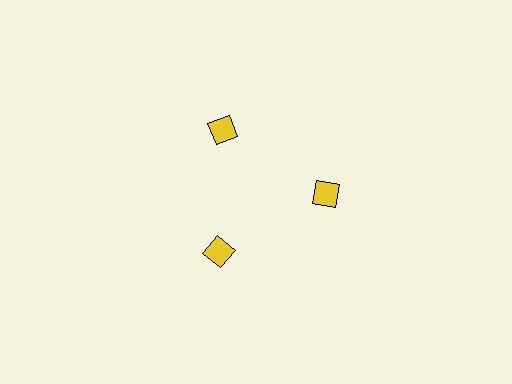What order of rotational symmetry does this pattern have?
This pattern has 3-fold rotational symmetry.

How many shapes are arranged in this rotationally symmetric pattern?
There are 3 shapes, arranged in 3 groups of 1.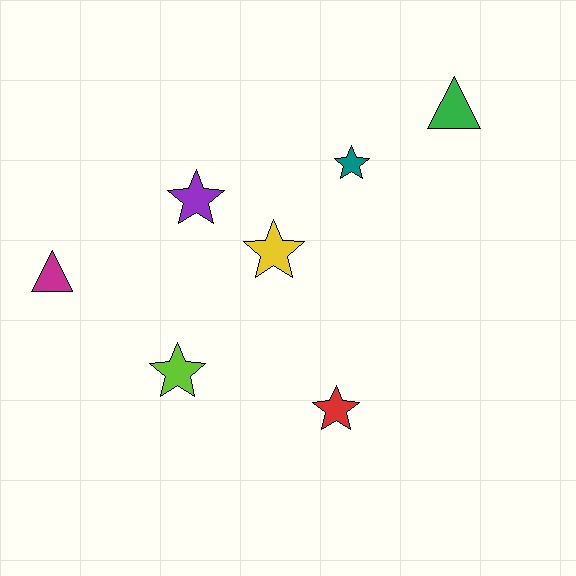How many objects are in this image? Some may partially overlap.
There are 7 objects.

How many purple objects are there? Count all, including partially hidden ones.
There is 1 purple object.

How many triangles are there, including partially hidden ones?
There are 2 triangles.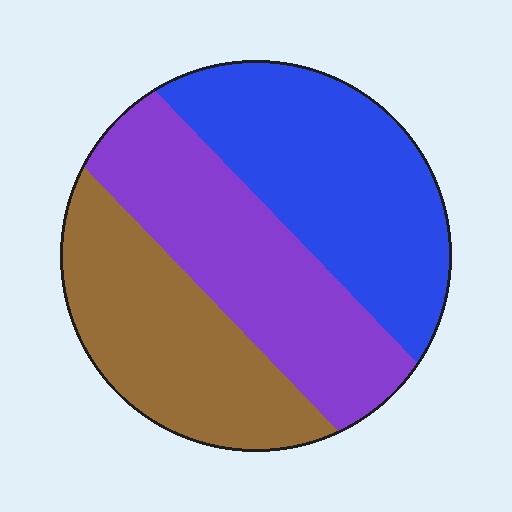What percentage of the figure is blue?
Blue covers around 35% of the figure.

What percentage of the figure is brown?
Brown takes up about one third (1/3) of the figure.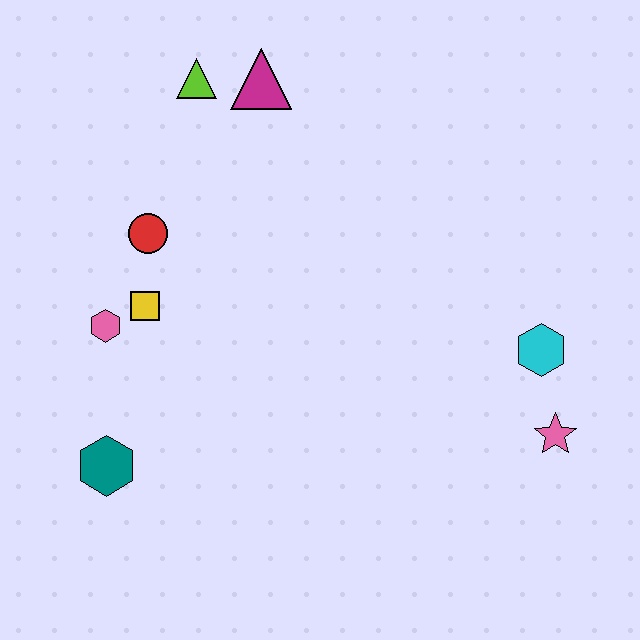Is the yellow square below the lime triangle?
Yes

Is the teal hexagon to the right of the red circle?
No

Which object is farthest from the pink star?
The lime triangle is farthest from the pink star.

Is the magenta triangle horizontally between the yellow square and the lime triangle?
No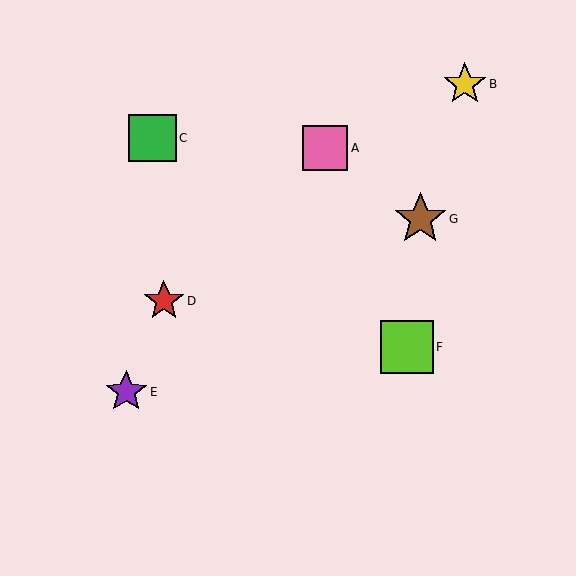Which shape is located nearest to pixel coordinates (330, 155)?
The pink square (labeled A) at (325, 148) is nearest to that location.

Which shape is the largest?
The lime square (labeled F) is the largest.